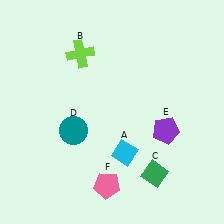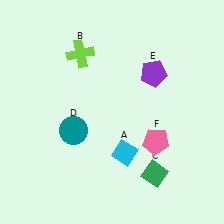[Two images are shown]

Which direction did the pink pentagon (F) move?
The pink pentagon (F) moved right.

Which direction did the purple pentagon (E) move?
The purple pentagon (E) moved up.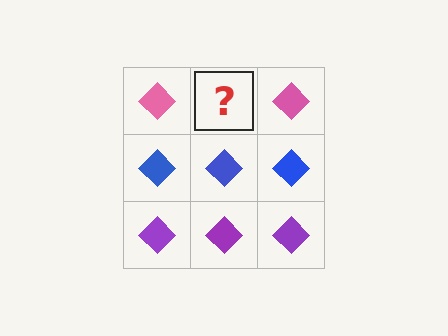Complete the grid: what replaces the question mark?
The question mark should be replaced with a pink diamond.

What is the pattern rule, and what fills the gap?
The rule is that each row has a consistent color. The gap should be filled with a pink diamond.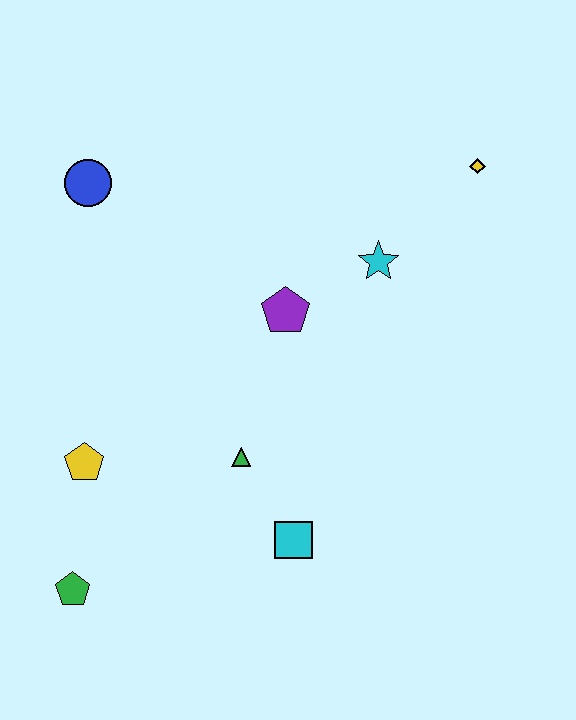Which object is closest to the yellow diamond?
The cyan star is closest to the yellow diamond.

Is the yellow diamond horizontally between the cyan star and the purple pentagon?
No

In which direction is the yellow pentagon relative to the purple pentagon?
The yellow pentagon is to the left of the purple pentagon.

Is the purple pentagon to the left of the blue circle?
No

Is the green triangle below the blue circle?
Yes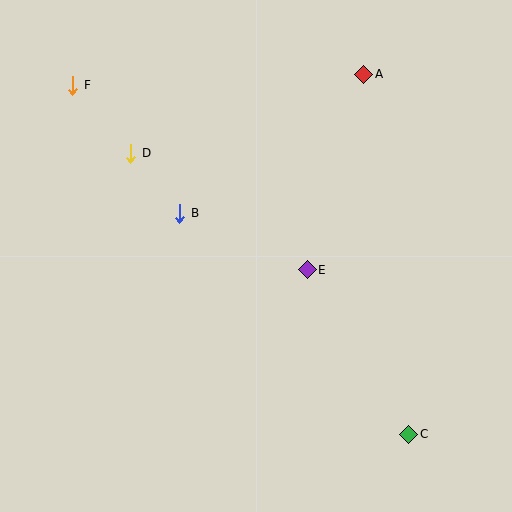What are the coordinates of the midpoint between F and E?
The midpoint between F and E is at (190, 177).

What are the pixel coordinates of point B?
Point B is at (180, 213).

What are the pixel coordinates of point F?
Point F is at (73, 85).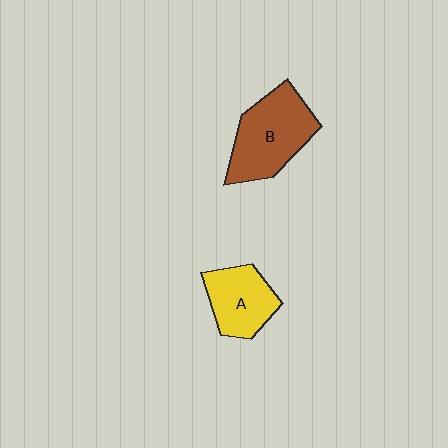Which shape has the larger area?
Shape B (brown).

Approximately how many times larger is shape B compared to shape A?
Approximately 1.4 times.